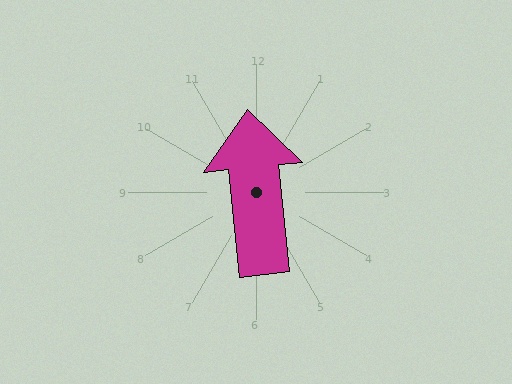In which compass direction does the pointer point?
North.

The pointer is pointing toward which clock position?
Roughly 12 o'clock.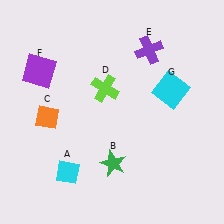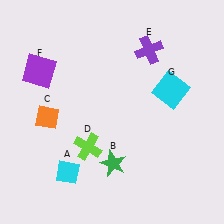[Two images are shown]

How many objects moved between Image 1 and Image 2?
1 object moved between the two images.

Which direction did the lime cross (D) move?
The lime cross (D) moved down.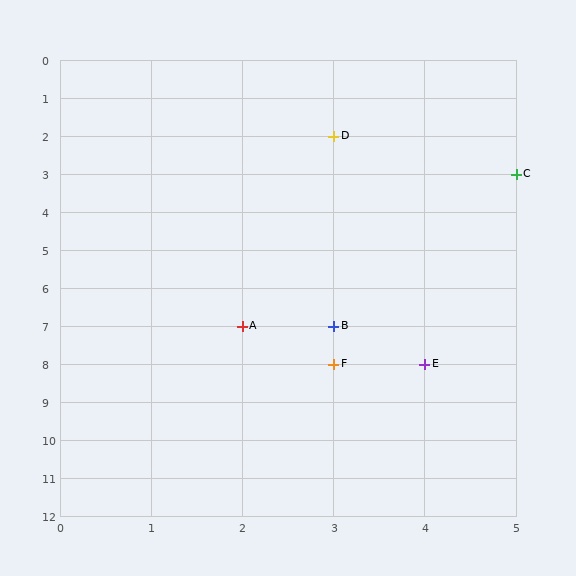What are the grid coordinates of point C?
Point C is at grid coordinates (5, 3).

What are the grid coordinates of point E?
Point E is at grid coordinates (4, 8).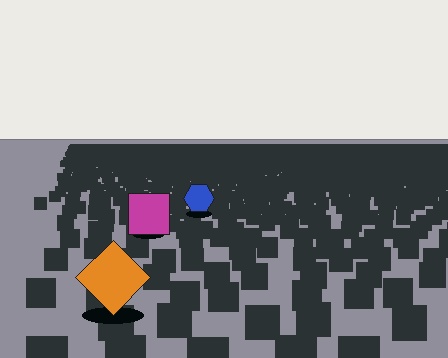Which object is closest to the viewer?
The orange diamond is closest. The texture marks near it are larger and more spread out.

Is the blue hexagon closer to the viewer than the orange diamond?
No. The orange diamond is closer — you can tell from the texture gradient: the ground texture is coarser near it.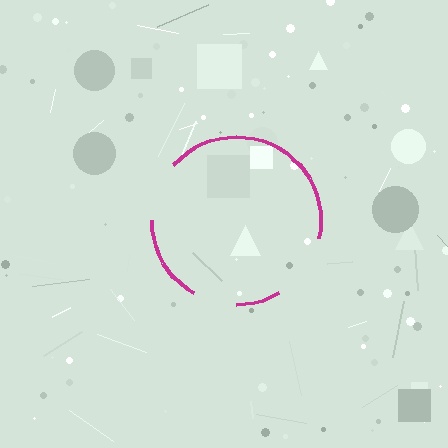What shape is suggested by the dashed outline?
The dashed outline suggests a circle.